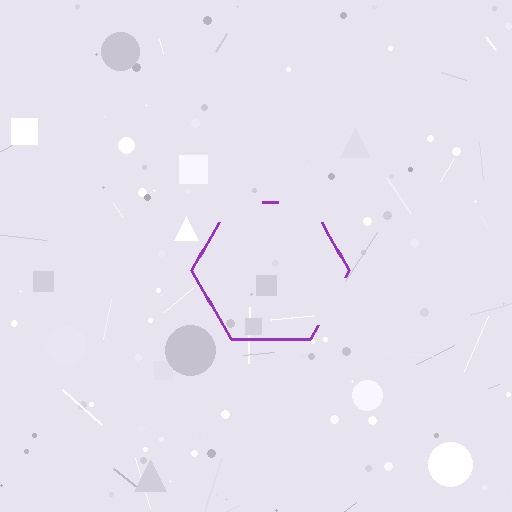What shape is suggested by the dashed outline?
The dashed outline suggests a hexagon.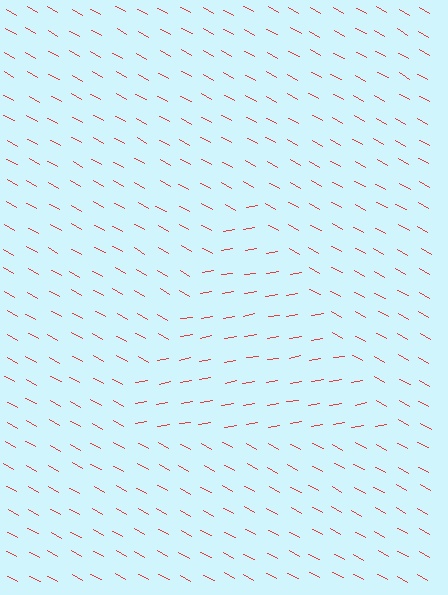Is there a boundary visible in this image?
Yes, there is a texture boundary formed by a change in line orientation.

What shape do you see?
I see a triangle.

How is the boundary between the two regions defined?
The boundary is defined purely by a change in line orientation (approximately 38 degrees difference). All lines are the same color and thickness.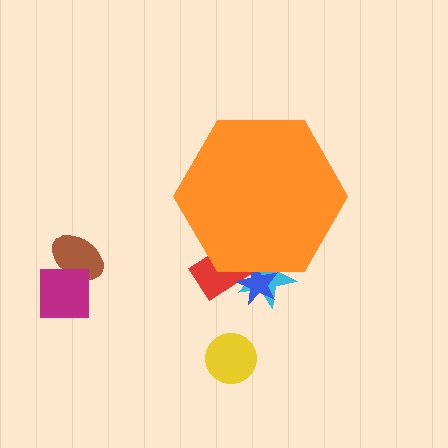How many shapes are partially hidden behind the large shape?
3 shapes are partially hidden.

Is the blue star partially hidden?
Yes, the blue star is partially hidden behind the orange hexagon.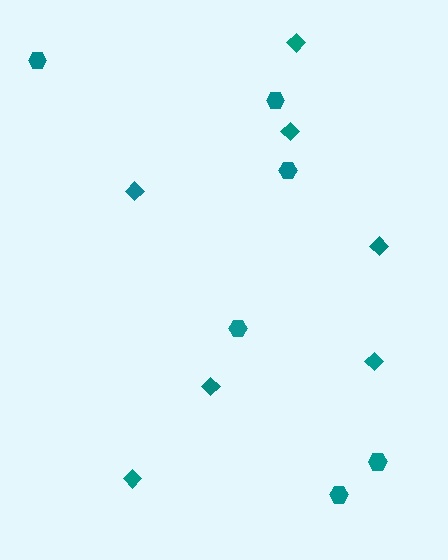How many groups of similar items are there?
There are 2 groups: one group of hexagons (6) and one group of diamonds (7).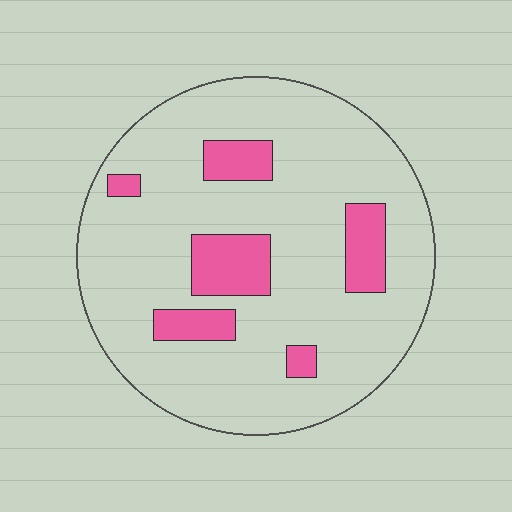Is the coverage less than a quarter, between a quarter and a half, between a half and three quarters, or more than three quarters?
Less than a quarter.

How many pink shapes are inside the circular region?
6.